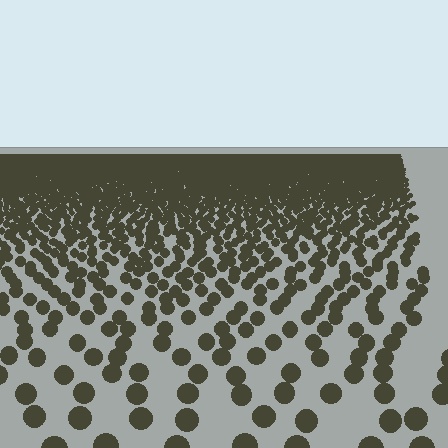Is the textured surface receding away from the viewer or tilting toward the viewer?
The surface is receding away from the viewer. Texture elements get smaller and denser toward the top.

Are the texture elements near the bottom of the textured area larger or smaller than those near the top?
Larger. Near the bottom, elements are closer to the viewer and appear at a bigger on-screen size.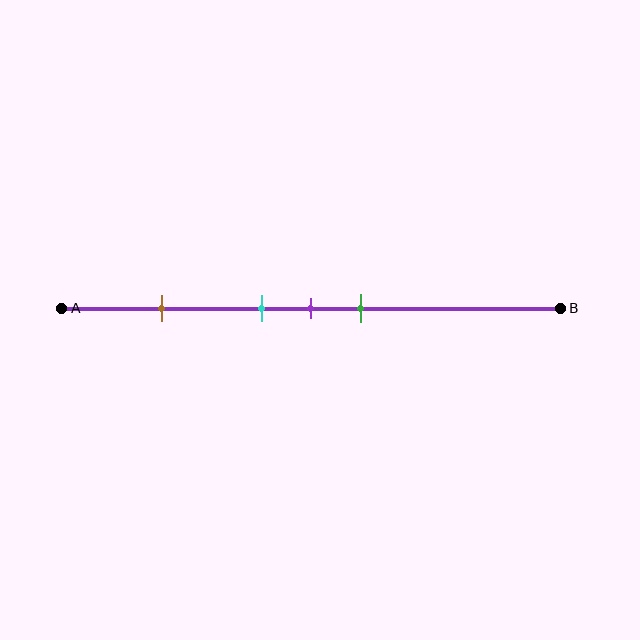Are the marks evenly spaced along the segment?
No, the marks are not evenly spaced.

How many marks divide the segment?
There are 4 marks dividing the segment.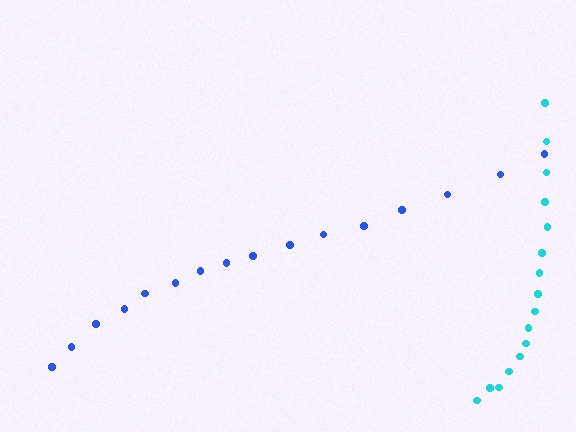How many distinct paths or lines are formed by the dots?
There are 2 distinct paths.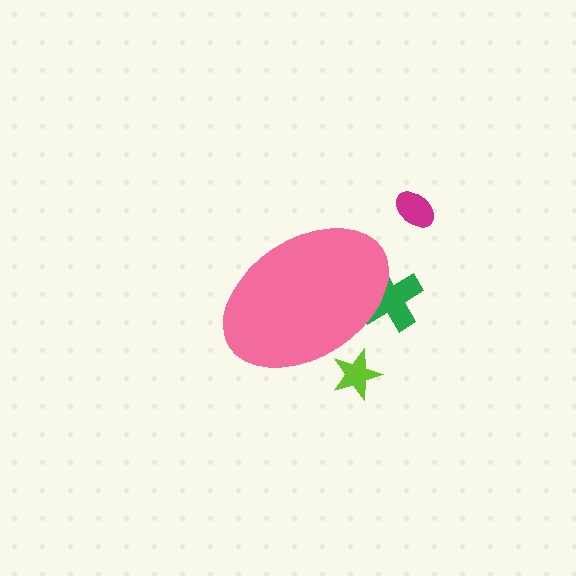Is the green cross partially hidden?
Yes, the green cross is partially hidden behind the pink ellipse.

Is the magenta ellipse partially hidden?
No, the magenta ellipse is fully visible.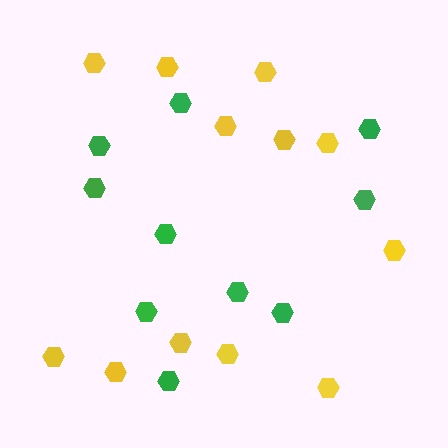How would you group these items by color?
There are 2 groups: one group of green hexagons (10) and one group of yellow hexagons (12).